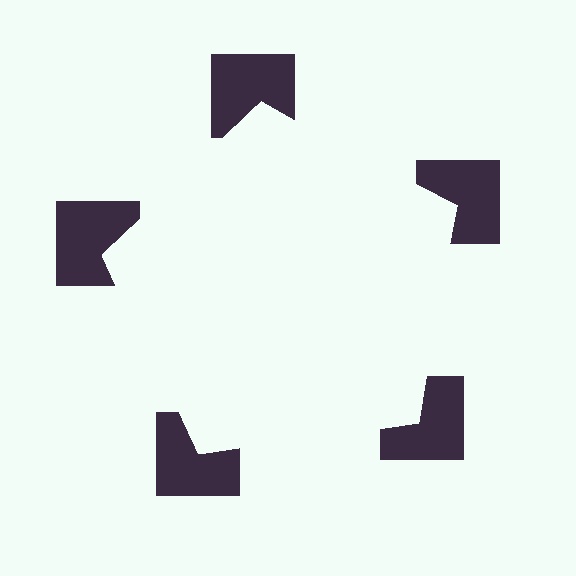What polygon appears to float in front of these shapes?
An illusory pentagon — its edges are inferred from the aligned wedge cuts in the notched squares, not physically drawn.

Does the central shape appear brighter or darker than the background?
It typically appears slightly brighter than the background, even though no actual brightness change is drawn.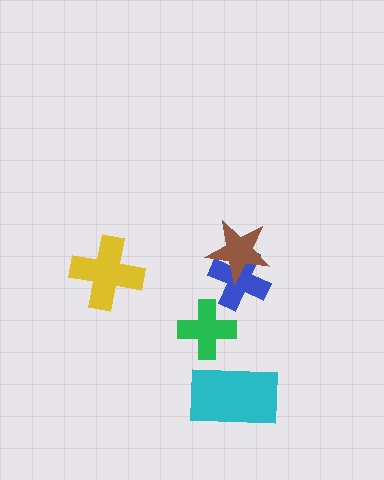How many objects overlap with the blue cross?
1 object overlaps with the blue cross.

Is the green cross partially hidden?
No, no other shape covers it.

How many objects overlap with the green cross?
0 objects overlap with the green cross.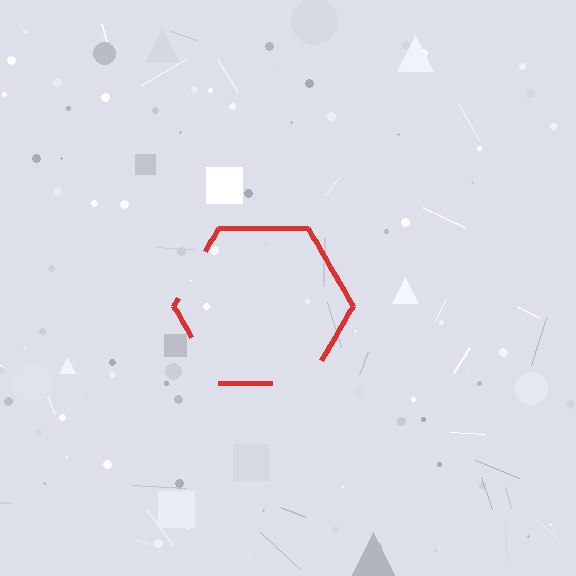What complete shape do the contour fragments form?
The contour fragments form a hexagon.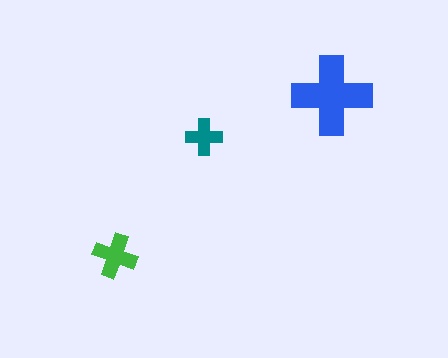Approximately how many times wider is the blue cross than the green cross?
About 2 times wider.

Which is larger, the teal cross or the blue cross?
The blue one.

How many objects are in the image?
There are 3 objects in the image.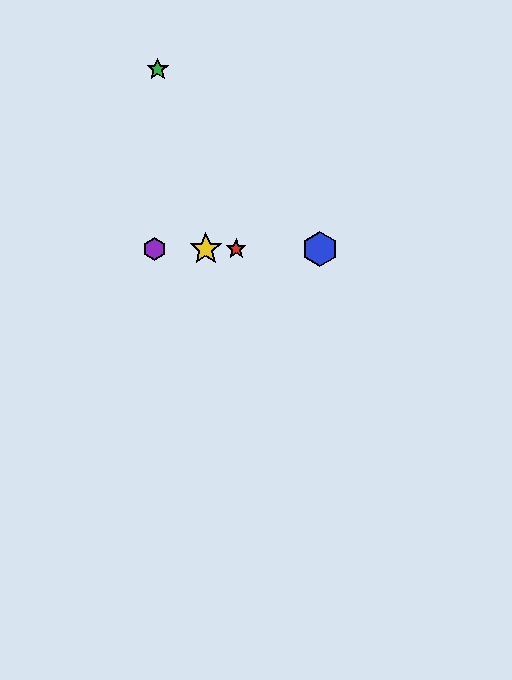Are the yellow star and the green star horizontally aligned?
No, the yellow star is at y≈249 and the green star is at y≈69.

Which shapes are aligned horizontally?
The red star, the blue hexagon, the yellow star, the purple hexagon are aligned horizontally.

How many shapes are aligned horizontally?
4 shapes (the red star, the blue hexagon, the yellow star, the purple hexagon) are aligned horizontally.